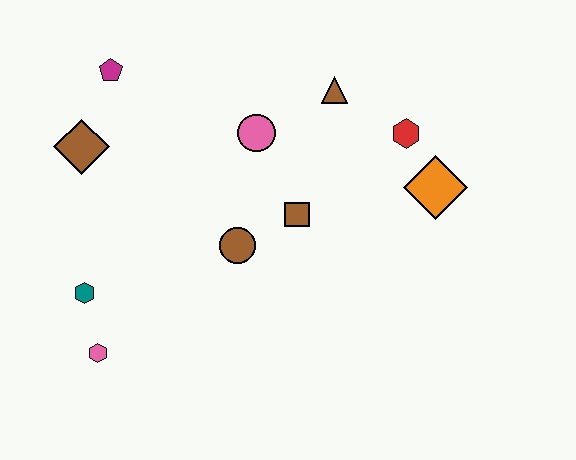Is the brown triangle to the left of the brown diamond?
No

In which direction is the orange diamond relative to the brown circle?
The orange diamond is to the right of the brown circle.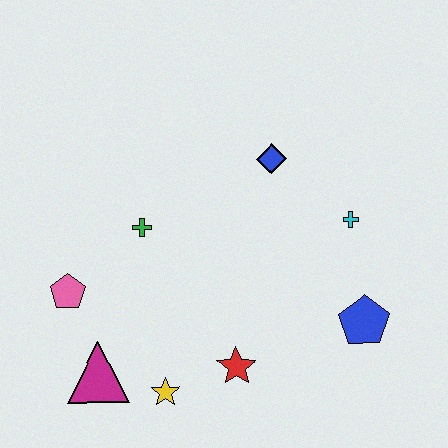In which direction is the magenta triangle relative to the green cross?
The magenta triangle is below the green cross.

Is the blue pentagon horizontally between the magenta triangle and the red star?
No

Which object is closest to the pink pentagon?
The magenta triangle is closest to the pink pentagon.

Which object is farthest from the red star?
The blue diamond is farthest from the red star.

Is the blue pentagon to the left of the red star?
No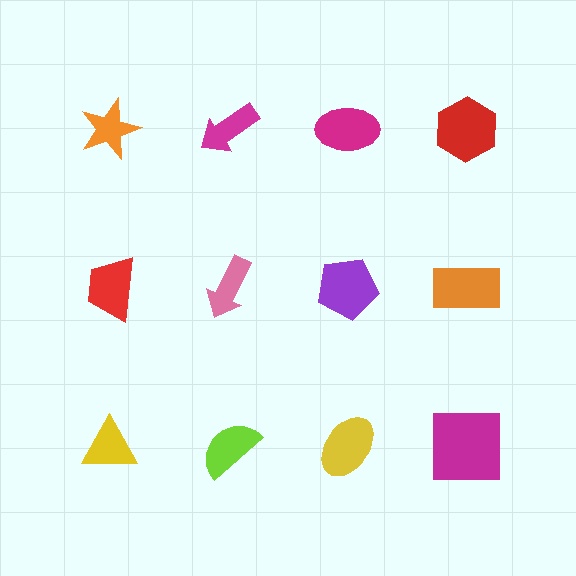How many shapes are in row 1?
4 shapes.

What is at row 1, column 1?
An orange star.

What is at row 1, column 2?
A magenta arrow.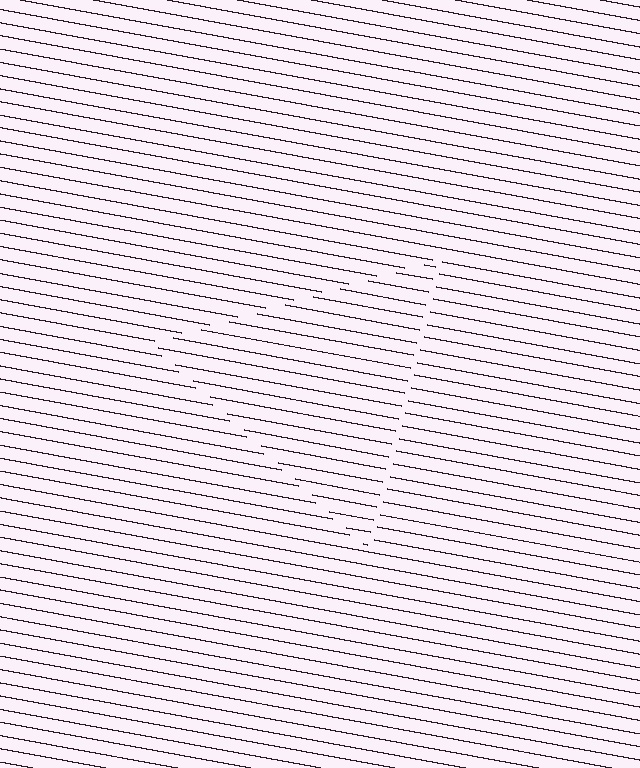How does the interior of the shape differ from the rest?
The interior of the shape contains the same grating, shifted by half a period — the contour is defined by the phase discontinuity where line-ends from the inner and outer gratings abut.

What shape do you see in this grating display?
An illusory triangle. The interior of the shape contains the same grating, shifted by half a period — the contour is defined by the phase discontinuity where line-ends from the inner and outer gratings abut.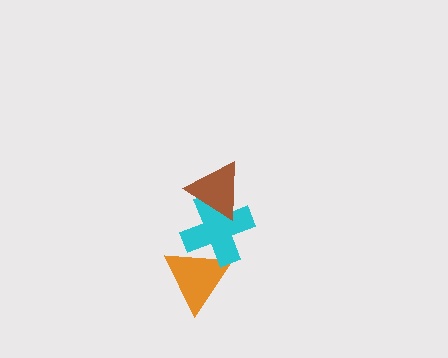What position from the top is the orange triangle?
The orange triangle is 3rd from the top.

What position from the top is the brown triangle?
The brown triangle is 1st from the top.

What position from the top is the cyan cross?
The cyan cross is 2nd from the top.